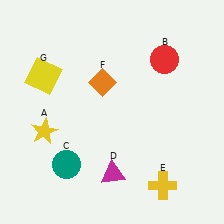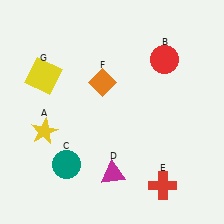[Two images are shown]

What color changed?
The cross (E) changed from yellow in Image 1 to red in Image 2.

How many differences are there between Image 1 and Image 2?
There is 1 difference between the two images.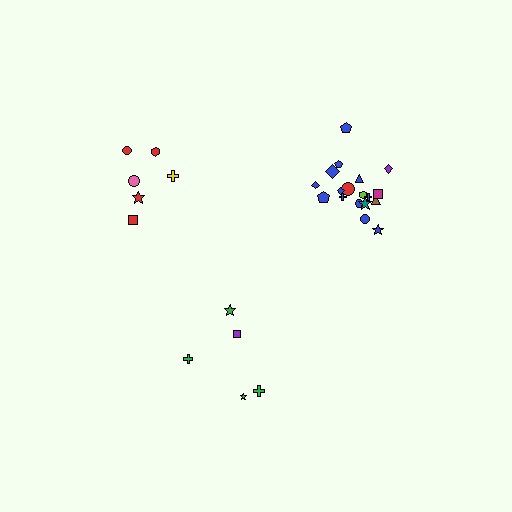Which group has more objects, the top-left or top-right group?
The top-right group.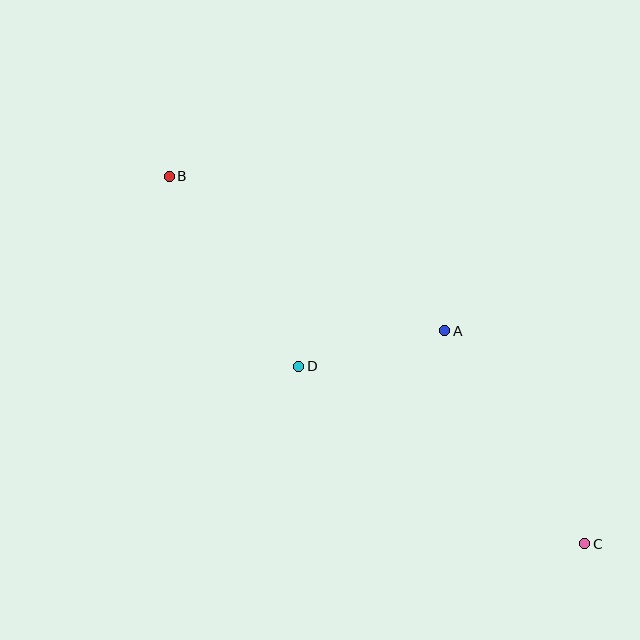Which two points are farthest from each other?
Points B and C are farthest from each other.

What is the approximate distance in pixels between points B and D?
The distance between B and D is approximately 230 pixels.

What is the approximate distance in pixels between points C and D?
The distance between C and D is approximately 336 pixels.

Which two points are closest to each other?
Points A and D are closest to each other.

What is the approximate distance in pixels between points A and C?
The distance between A and C is approximately 255 pixels.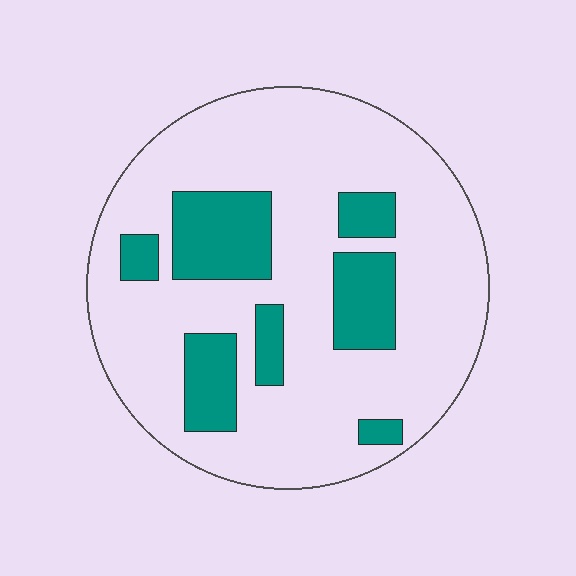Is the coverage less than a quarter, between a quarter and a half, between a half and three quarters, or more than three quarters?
Less than a quarter.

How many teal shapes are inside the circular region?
7.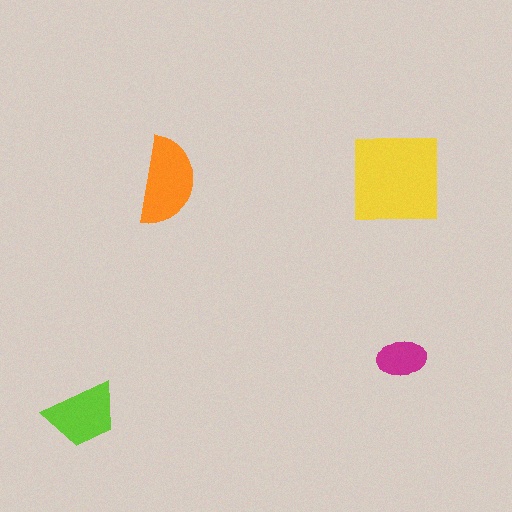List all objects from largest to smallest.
The yellow square, the orange semicircle, the lime trapezoid, the magenta ellipse.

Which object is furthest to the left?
The lime trapezoid is leftmost.